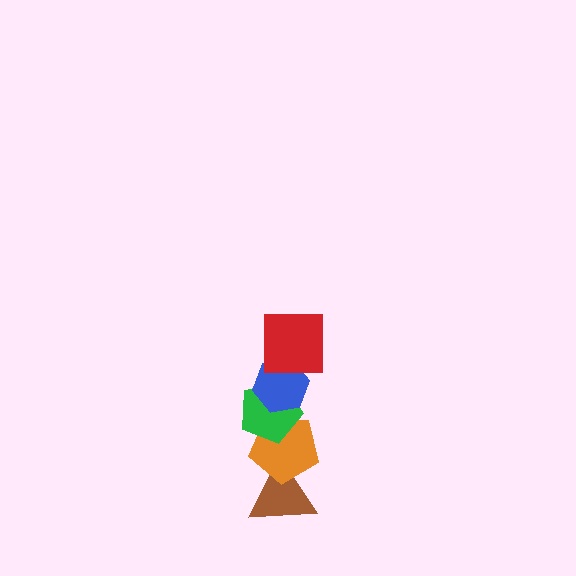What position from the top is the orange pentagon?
The orange pentagon is 4th from the top.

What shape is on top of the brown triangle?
The orange pentagon is on top of the brown triangle.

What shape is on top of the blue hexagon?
The red square is on top of the blue hexagon.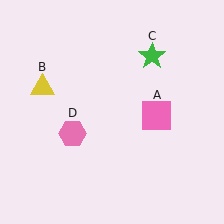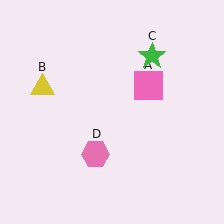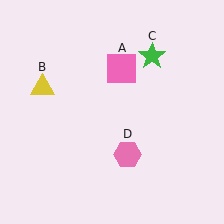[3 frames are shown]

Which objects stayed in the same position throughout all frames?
Yellow triangle (object B) and green star (object C) remained stationary.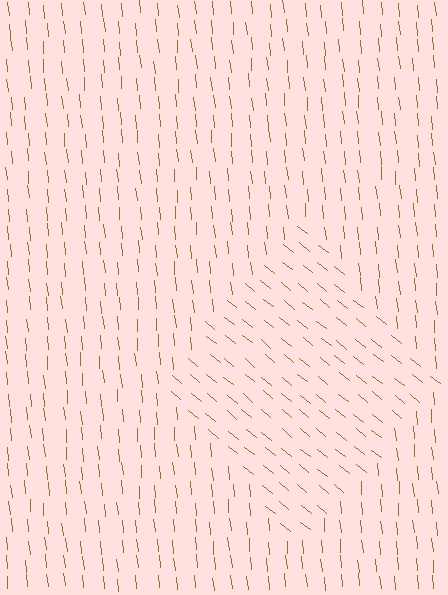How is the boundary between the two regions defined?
The boundary is defined purely by a change in line orientation (approximately 45 degrees difference). All lines are the same color and thickness.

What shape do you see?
I see a diamond.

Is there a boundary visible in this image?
Yes, there is a texture boundary formed by a change in line orientation.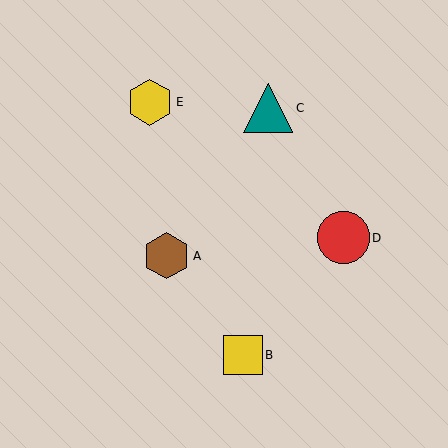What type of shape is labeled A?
Shape A is a brown hexagon.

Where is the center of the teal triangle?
The center of the teal triangle is at (268, 108).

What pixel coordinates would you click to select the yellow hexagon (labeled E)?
Click at (150, 102) to select the yellow hexagon E.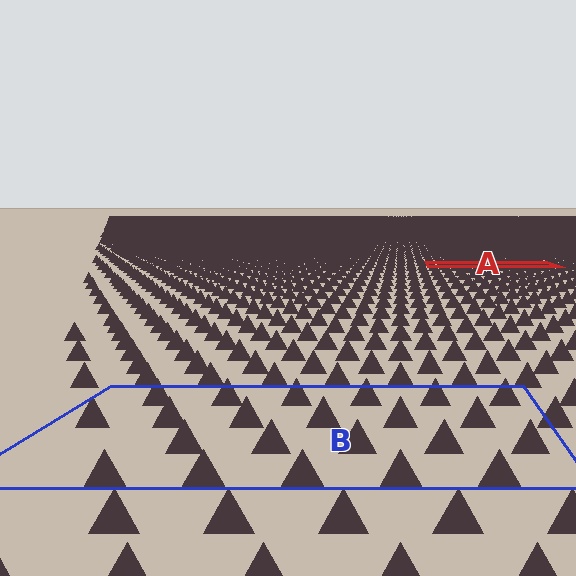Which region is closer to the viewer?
Region B is closer. The texture elements there are larger and more spread out.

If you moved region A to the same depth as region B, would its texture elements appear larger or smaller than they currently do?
They would appear larger. At a closer depth, the same texture elements are projected at a bigger on-screen size.